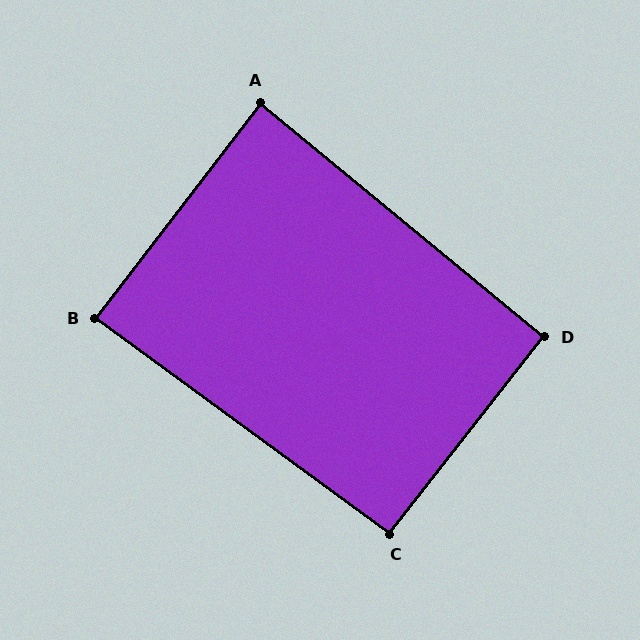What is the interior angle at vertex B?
Approximately 89 degrees (approximately right).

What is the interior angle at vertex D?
Approximately 91 degrees (approximately right).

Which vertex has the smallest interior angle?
A, at approximately 88 degrees.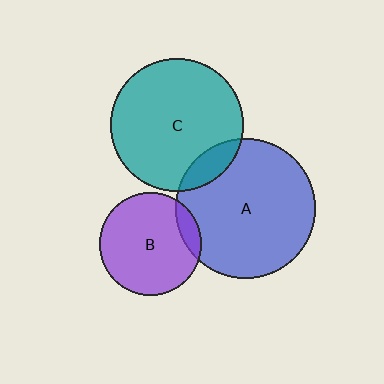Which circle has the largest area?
Circle A (blue).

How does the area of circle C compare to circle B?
Approximately 1.7 times.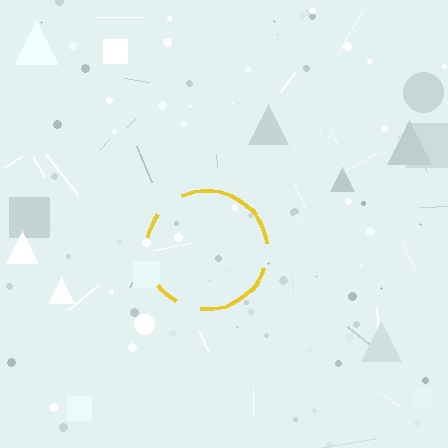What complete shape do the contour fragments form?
The contour fragments form a circle.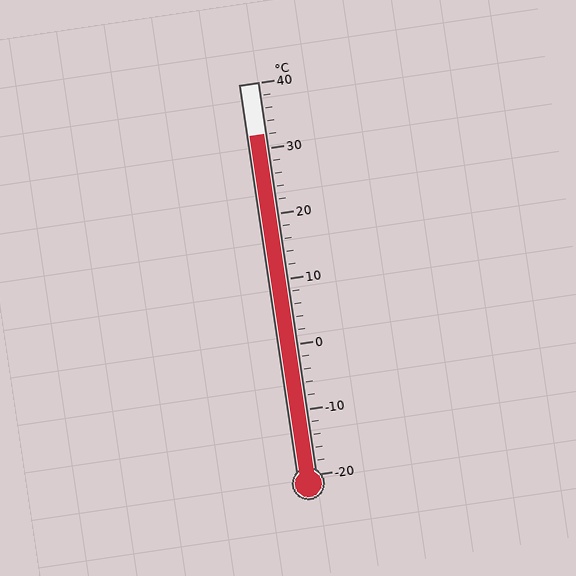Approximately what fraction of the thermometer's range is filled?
The thermometer is filled to approximately 85% of its range.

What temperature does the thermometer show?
The thermometer shows approximately 32°C.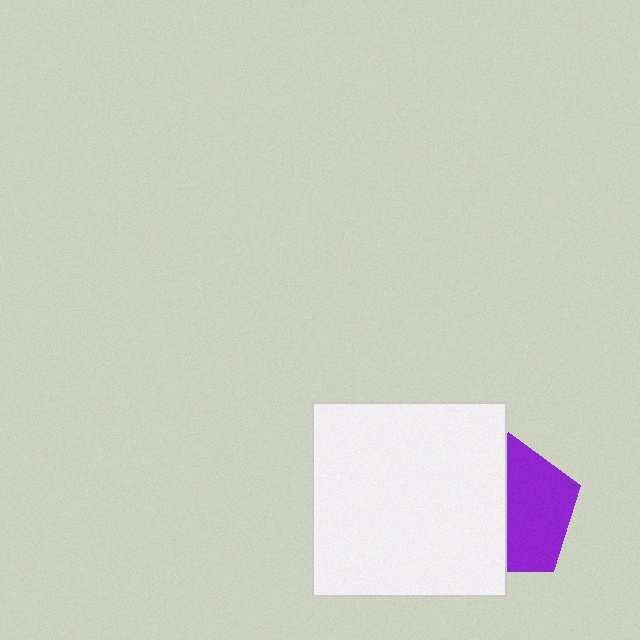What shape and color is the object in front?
The object in front is a white square.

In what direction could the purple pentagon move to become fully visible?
The purple pentagon could move right. That would shift it out from behind the white square entirely.